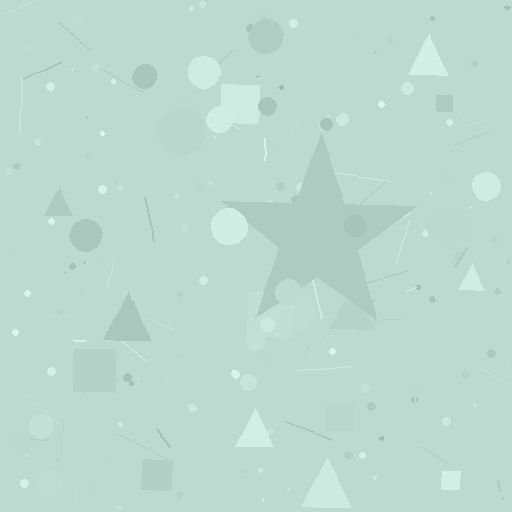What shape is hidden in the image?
A star is hidden in the image.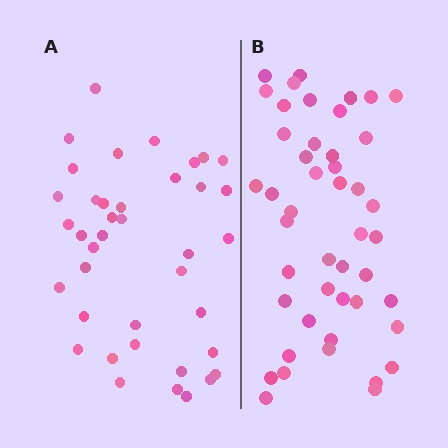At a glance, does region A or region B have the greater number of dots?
Region B (the right region) has more dots.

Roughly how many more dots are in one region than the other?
Region B has roughly 8 or so more dots than region A.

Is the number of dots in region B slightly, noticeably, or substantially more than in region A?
Region B has only slightly more — the two regions are fairly close. The ratio is roughly 1.2 to 1.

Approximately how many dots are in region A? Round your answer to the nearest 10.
About 40 dots. (The exact count is 39, which rounds to 40.)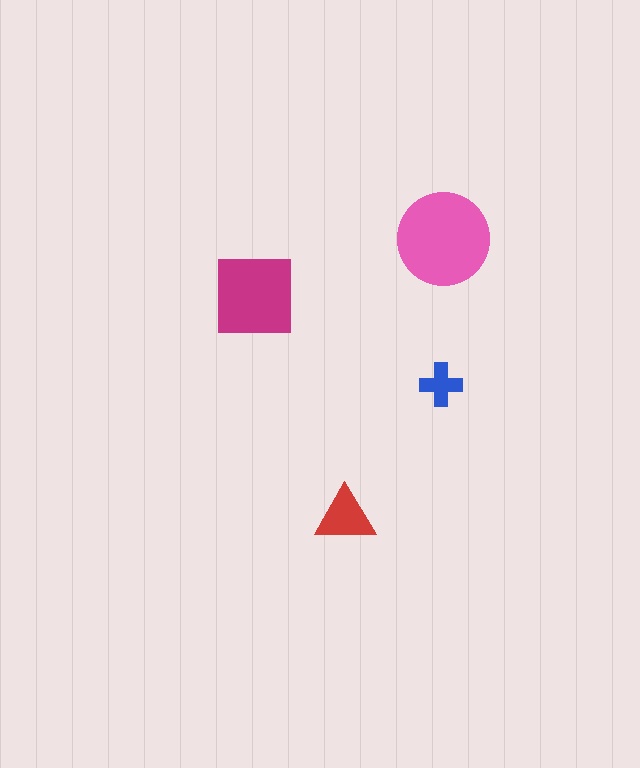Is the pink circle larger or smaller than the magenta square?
Larger.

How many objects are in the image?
There are 4 objects in the image.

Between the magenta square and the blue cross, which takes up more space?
The magenta square.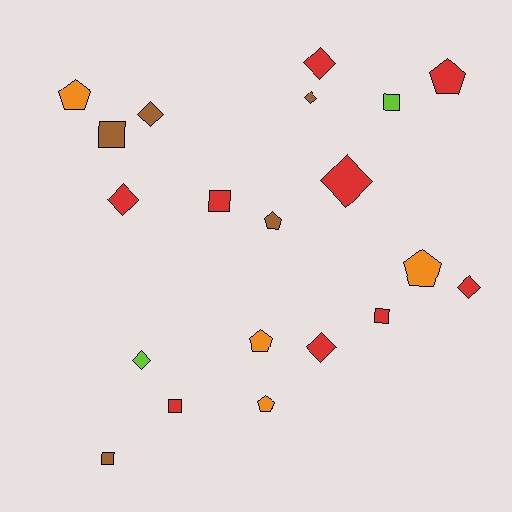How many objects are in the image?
There are 20 objects.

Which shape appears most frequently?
Diamond, with 8 objects.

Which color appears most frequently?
Red, with 9 objects.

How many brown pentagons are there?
There is 1 brown pentagon.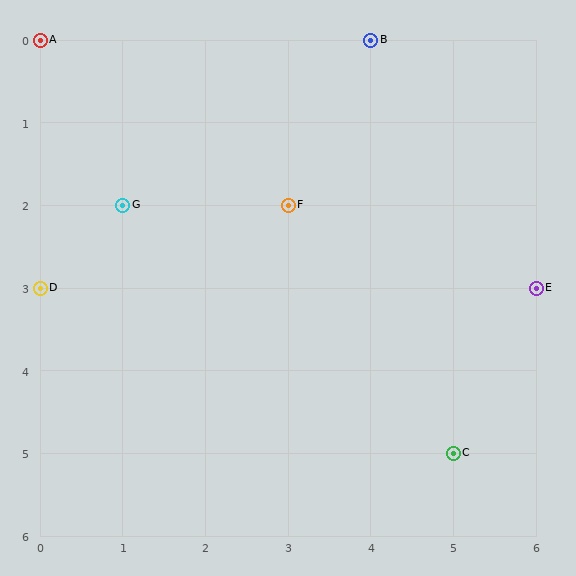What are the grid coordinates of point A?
Point A is at grid coordinates (0, 0).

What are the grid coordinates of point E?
Point E is at grid coordinates (6, 3).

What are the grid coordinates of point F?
Point F is at grid coordinates (3, 2).